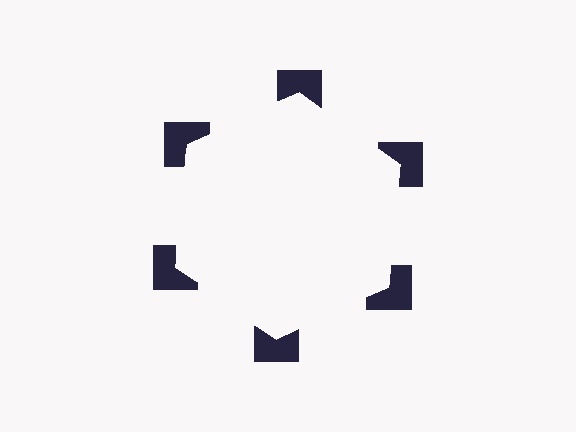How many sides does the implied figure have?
6 sides.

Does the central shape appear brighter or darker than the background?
It typically appears slightly brighter than the background, even though no actual brightness change is drawn.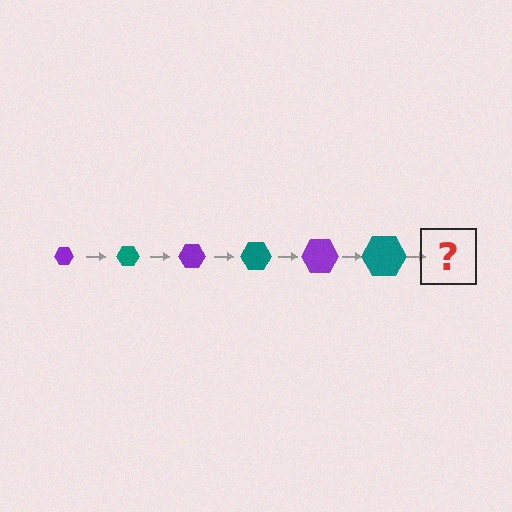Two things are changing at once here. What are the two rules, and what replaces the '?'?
The two rules are that the hexagon grows larger each step and the color cycles through purple and teal. The '?' should be a purple hexagon, larger than the previous one.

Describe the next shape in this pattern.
It should be a purple hexagon, larger than the previous one.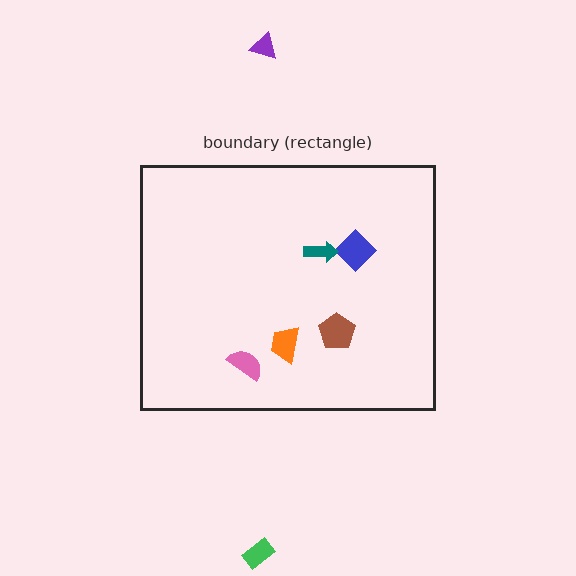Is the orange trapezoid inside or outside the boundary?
Inside.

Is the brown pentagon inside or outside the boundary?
Inside.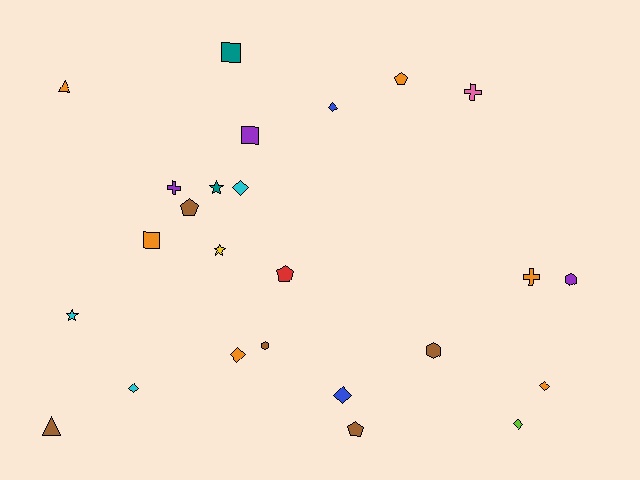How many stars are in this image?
There are 3 stars.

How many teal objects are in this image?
There are 2 teal objects.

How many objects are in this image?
There are 25 objects.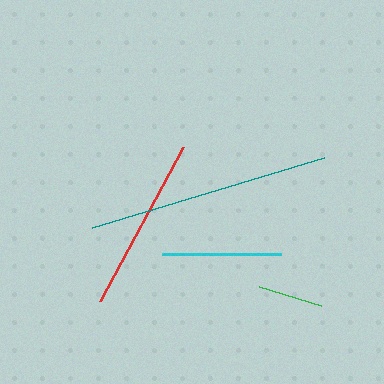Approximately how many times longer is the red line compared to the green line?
The red line is approximately 2.7 times the length of the green line.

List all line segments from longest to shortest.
From longest to shortest: teal, red, cyan, green.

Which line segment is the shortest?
The green line is the shortest at approximately 64 pixels.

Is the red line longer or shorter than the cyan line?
The red line is longer than the cyan line.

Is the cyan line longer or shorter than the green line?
The cyan line is longer than the green line.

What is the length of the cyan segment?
The cyan segment is approximately 119 pixels long.